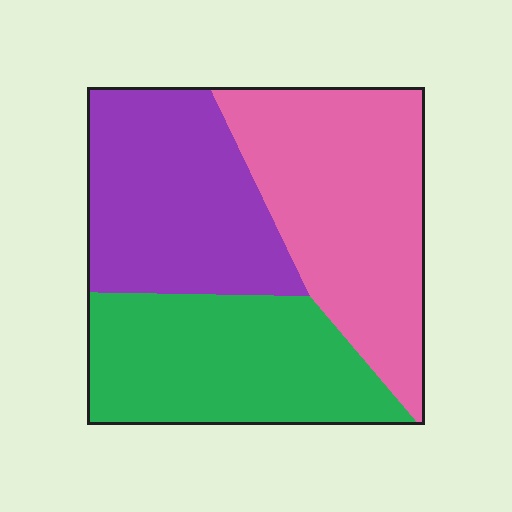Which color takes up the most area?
Pink, at roughly 35%.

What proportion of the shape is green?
Green takes up about one third (1/3) of the shape.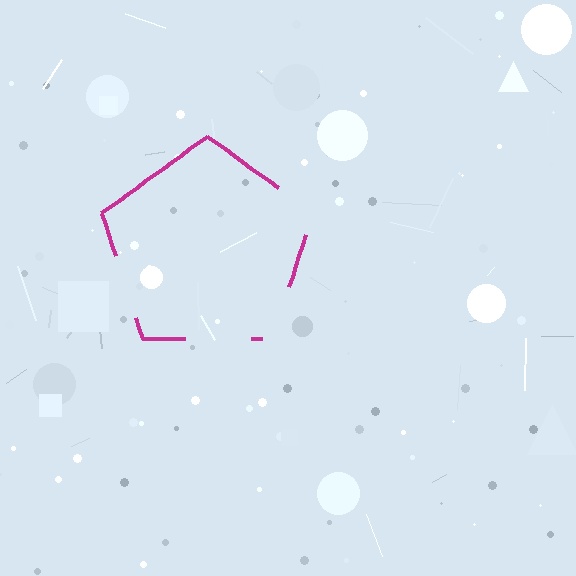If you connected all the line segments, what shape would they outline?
They would outline a pentagon.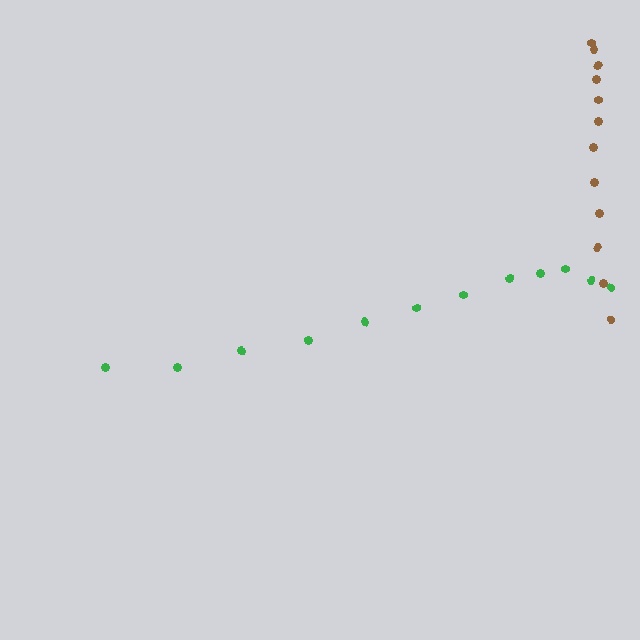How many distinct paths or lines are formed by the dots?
There are 2 distinct paths.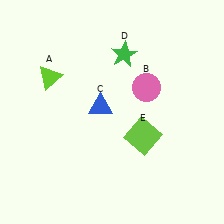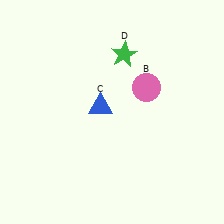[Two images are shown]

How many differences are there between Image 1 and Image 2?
There are 2 differences between the two images.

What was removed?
The lime triangle (A), the lime square (E) were removed in Image 2.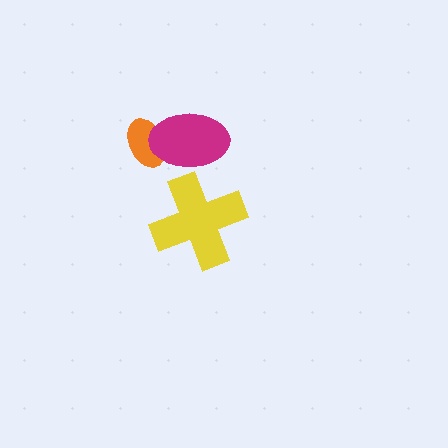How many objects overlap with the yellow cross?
0 objects overlap with the yellow cross.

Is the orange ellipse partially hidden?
Yes, it is partially covered by another shape.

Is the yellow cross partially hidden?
No, no other shape covers it.